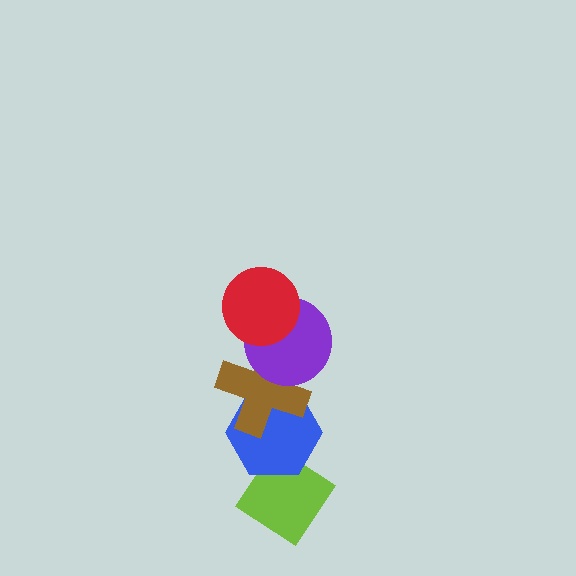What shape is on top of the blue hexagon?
The brown cross is on top of the blue hexagon.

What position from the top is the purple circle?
The purple circle is 2nd from the top.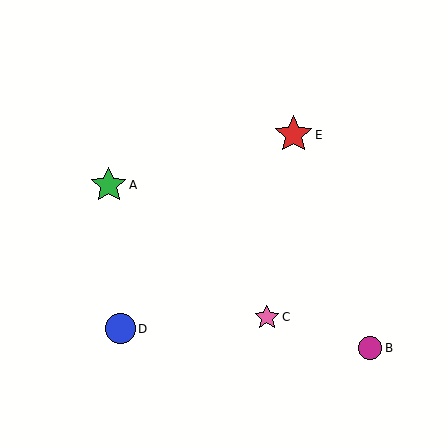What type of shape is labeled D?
Shape D is a blue circle.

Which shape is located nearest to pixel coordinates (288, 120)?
The red star (labeled E) at (294, 135) is nearest to that location.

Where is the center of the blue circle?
The center of the blue circle is at (120, 329).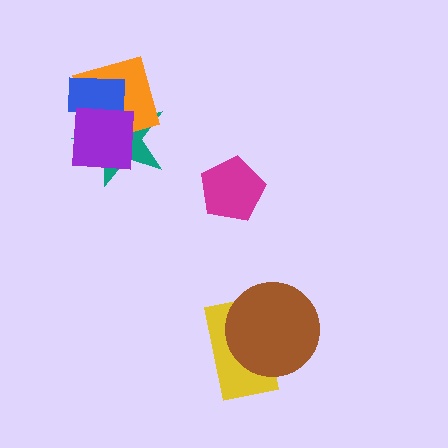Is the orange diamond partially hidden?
Yes, it is partially covered by another shape.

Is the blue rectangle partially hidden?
Yes, it is partially covered by another shape.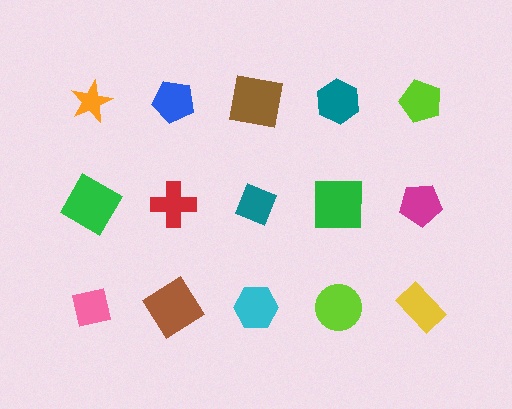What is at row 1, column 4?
A teal hexagon.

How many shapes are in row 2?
5 shapes.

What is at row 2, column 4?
A green square.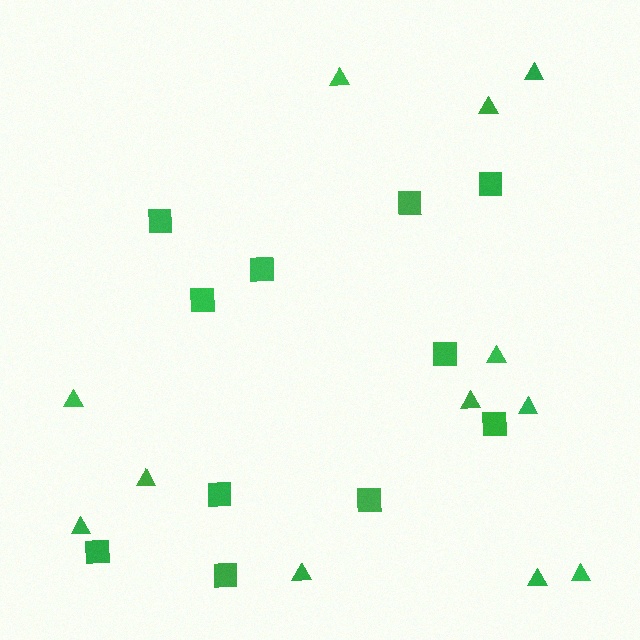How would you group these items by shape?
There are 2 groups: one group of triangles (12) and one group of squares (11).